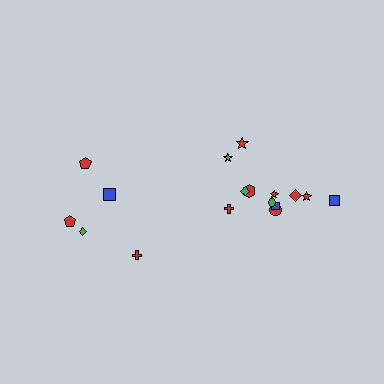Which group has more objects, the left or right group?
The right group.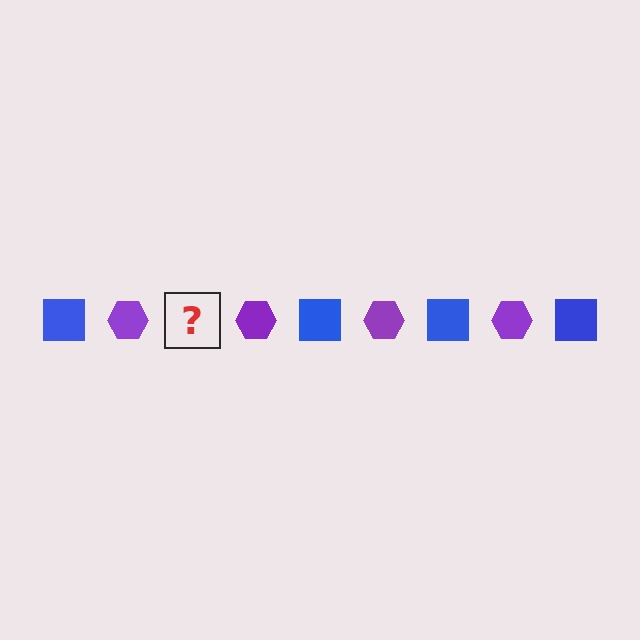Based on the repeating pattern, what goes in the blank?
The blank should be a blue square.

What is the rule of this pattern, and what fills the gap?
The rule is that the pattern alternates between blue square and purple hexagon. The gap should be filled with a blue square.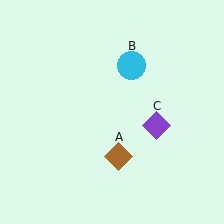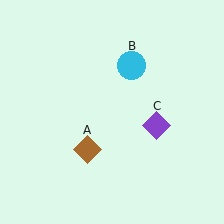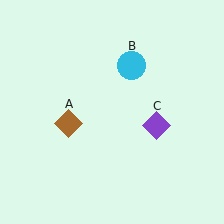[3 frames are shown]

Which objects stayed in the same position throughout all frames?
Cyan circle (object B) and purple diamond (object C) remained stationary.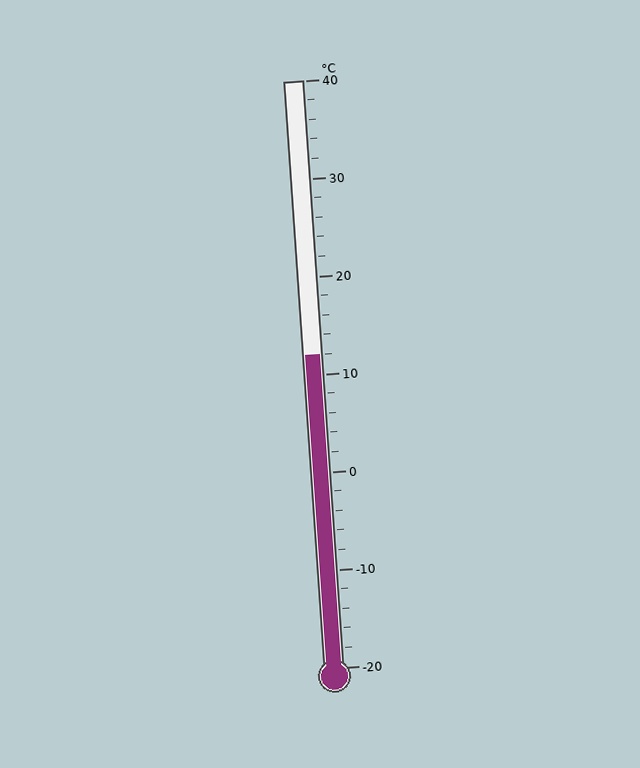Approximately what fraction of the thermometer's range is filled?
The thermometer is filled to approximately 55% of its range.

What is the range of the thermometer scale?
The thermometer scale ranges from -20°C to 40°C.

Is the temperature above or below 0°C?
The temperature is above 0°C.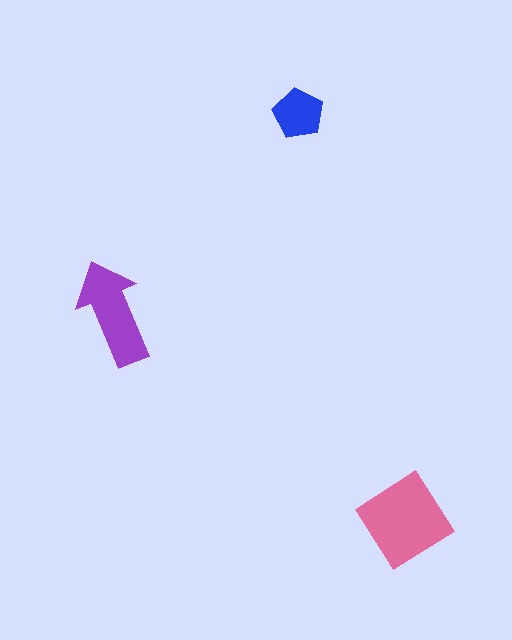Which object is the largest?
The pink diamond.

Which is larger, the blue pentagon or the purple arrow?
The purple arrow.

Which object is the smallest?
The blue pentagon.